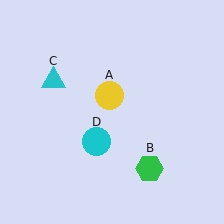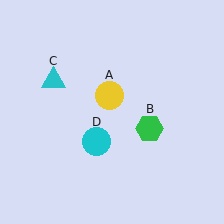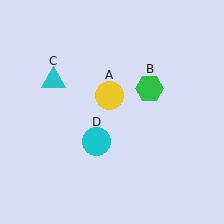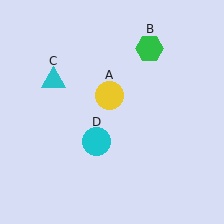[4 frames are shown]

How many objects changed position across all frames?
1 object changed position: green hexagon (object B).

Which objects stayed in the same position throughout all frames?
Yellow circle (object A) and cyan triangle (object C) and cyan circle (object D) remained stationary.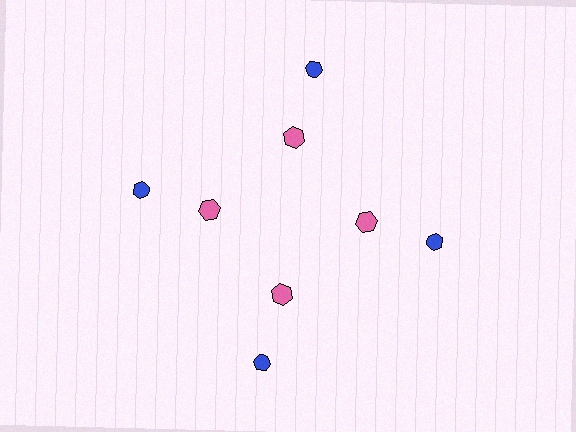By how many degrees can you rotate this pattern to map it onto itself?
The pattern maps onto itself every 90 degrees of rotation.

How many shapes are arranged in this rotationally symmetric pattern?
There are 8 shapes, arranged in 4 groups of 2.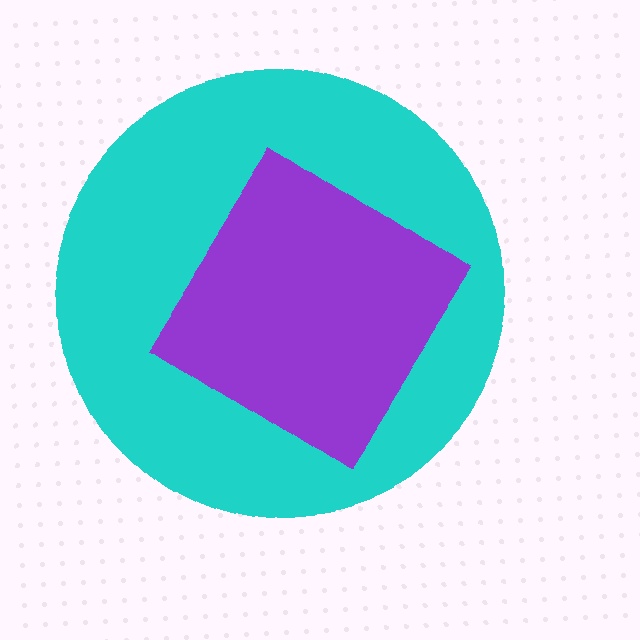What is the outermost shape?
The cyan circle.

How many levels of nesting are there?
2.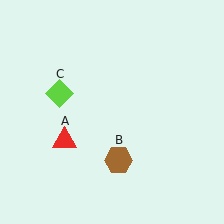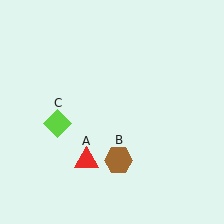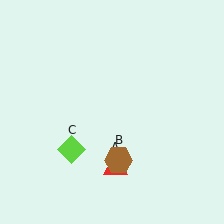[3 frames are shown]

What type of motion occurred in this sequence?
The red triangle (object A), lime diamond (object C) rotated counterclockwise around the center of the scene.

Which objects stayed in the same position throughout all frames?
Brown hexagon (object B) remained stationary.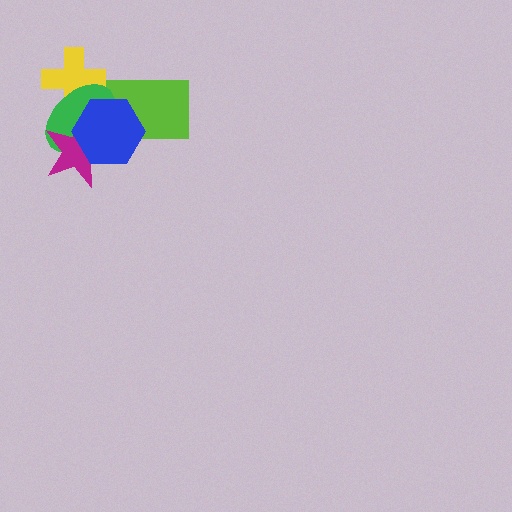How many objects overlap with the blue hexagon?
3 objects overlap with the blue hexagon.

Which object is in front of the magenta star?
The blue hexagon is in front of the magenta star.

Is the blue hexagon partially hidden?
No, no other shape covers it.